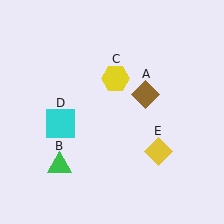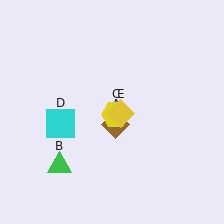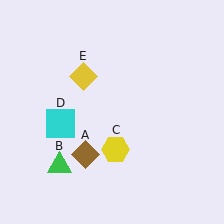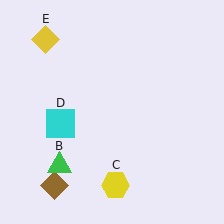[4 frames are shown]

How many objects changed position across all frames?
3 objects changed position: brown diamond (object A), yellow hexagon (object C), yellow diamond (object E).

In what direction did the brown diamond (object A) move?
The brown diamond (object A) moved down and to the left.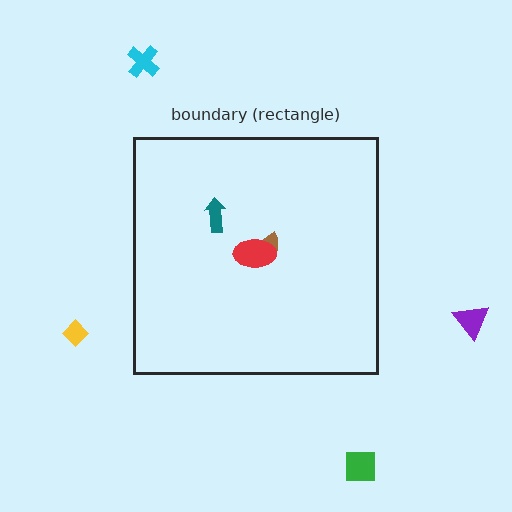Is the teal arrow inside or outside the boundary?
Inside.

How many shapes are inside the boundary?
3 inside, 4 outside.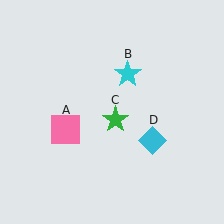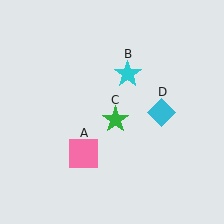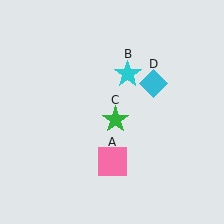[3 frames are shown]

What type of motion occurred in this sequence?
The pink square (object A), cyan diamond (object D) rotated counterclockwise around the center of the scene.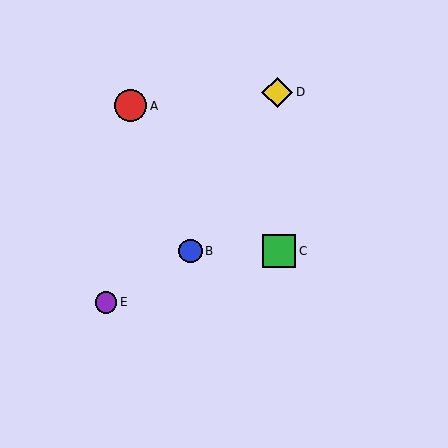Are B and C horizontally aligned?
Yes, both are at y≈251.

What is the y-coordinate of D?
Object D is at y≈93.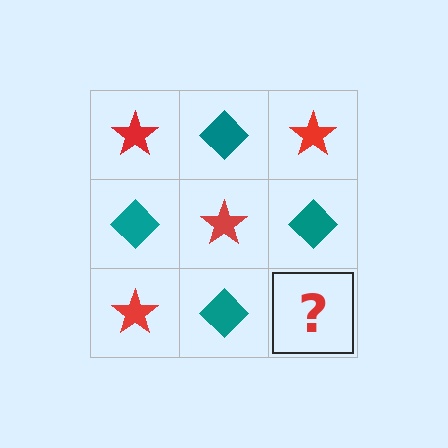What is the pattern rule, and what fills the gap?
The rule is that it alternates red star and teal diamond in a checkerboard pattern. The gap should be filled with a red star.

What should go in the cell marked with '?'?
The missing cell should contain a red star.